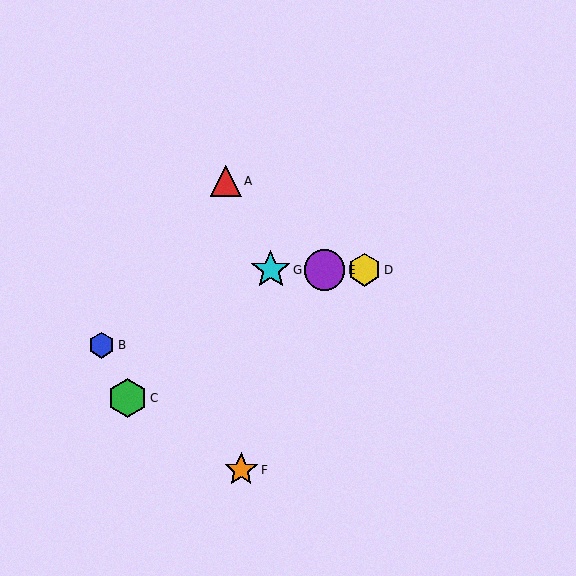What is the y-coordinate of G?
Object G is at y≈270.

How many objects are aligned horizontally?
3 objects (D, E, G) are aligned horizontally.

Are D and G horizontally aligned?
Yes, both are at y≈270.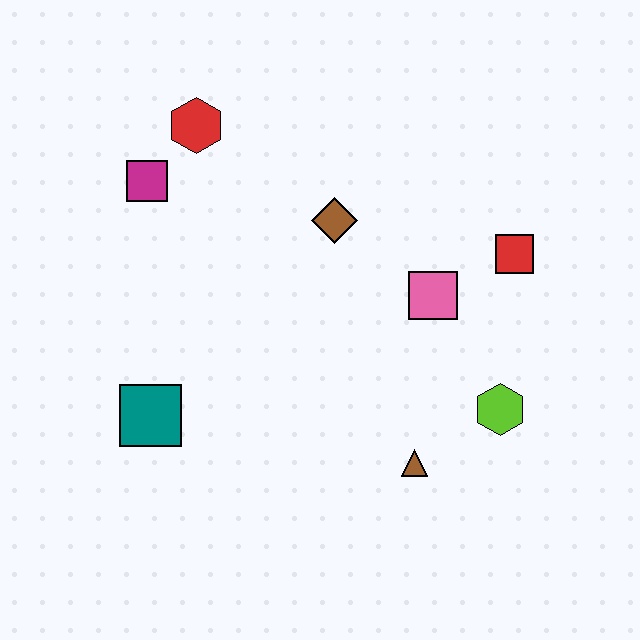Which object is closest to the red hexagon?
The magenta square is closest to the red hexagon.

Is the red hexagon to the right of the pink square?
No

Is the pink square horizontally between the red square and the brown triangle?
Yes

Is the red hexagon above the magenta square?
Yes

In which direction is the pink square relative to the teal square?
The pink square is to the right of the teal square.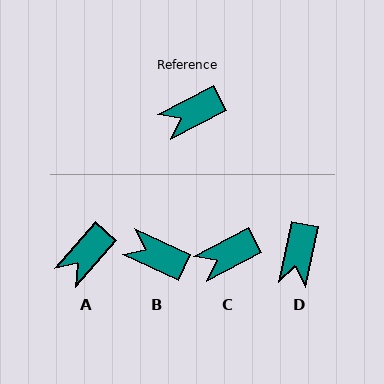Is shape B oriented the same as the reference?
No, it is off by about 52 degrees.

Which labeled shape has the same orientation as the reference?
C.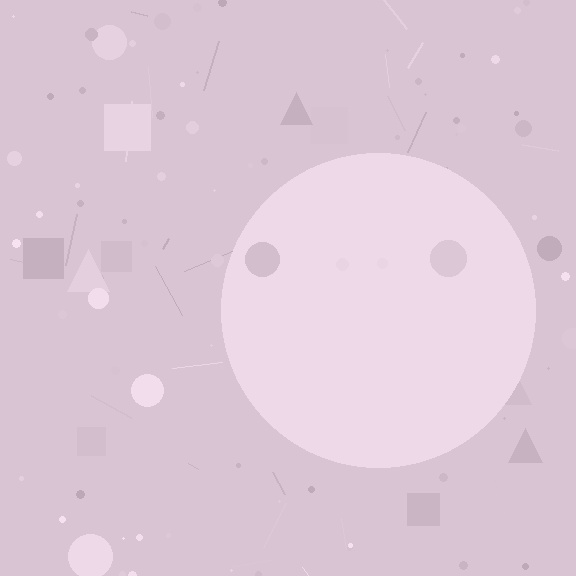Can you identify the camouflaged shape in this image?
The camouflaged shape is a circle.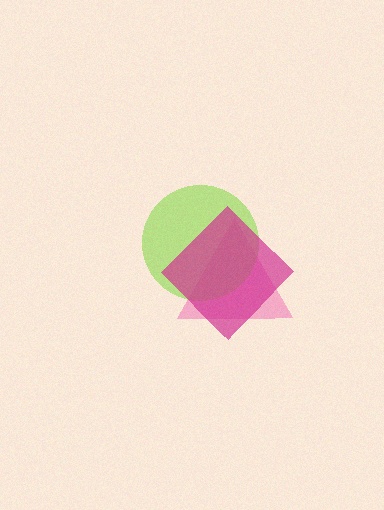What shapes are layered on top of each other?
The layered shapes are: a pink triangle, a lime circle, a magenta diamond.